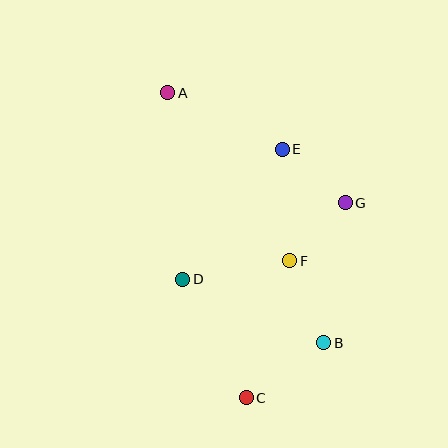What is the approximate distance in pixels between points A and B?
The distance between A and B is approximately 295 pixels.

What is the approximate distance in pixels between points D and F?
The distance between D and F is approximately 108 pixels.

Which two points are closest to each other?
Points F and G are closest to each other.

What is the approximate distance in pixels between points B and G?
The distance between B and G is approximately 141 pixels.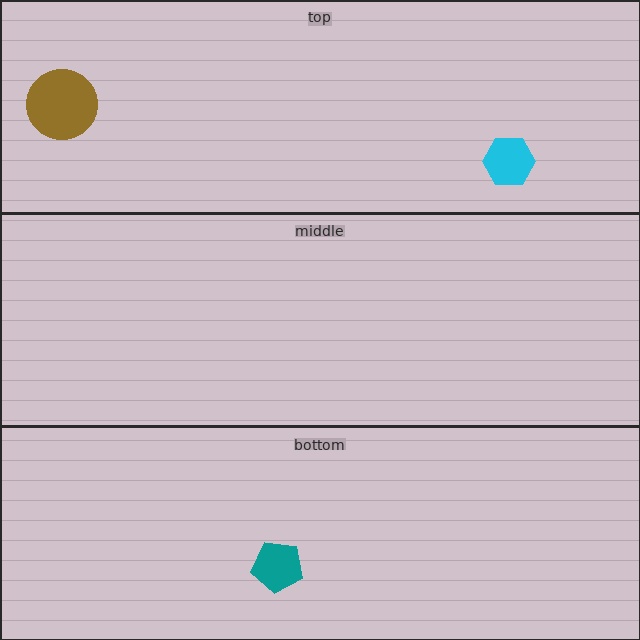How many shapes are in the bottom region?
1.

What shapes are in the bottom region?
The teal pentagon.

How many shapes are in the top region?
2.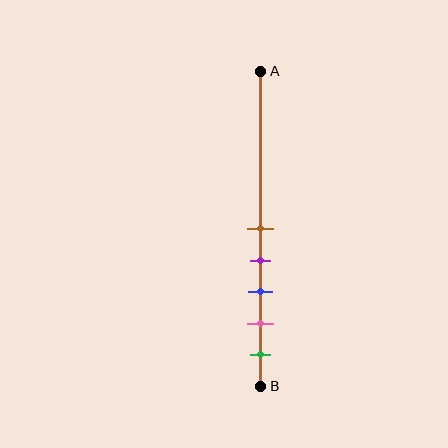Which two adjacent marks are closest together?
The brown and purple marks are the closest adjacent pair.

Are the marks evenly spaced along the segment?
Yes, the marks are approximately evenly spaced.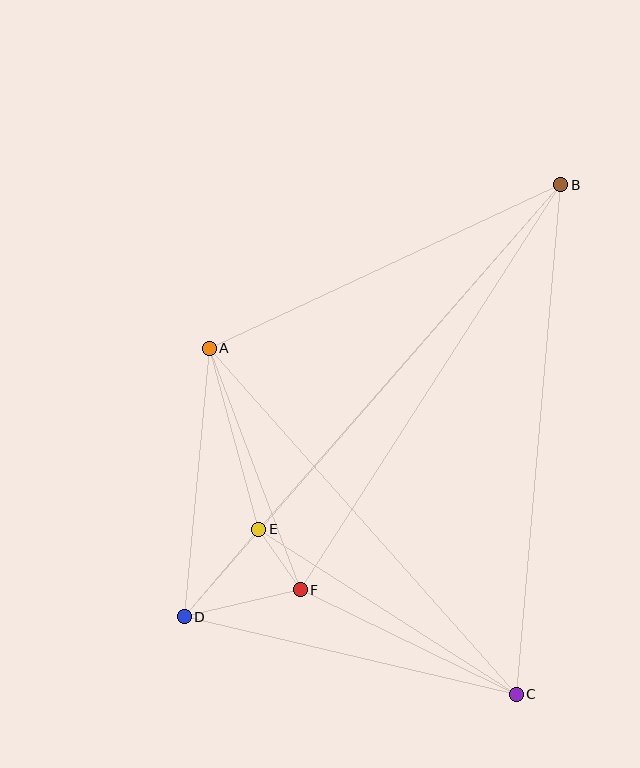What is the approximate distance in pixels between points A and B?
The distance between A and B is approximately 388 pixels.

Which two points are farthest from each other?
Points B and D are farthest from each other.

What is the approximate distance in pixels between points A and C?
The distance between A and C is approximately 463 pixels.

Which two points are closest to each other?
Points E and F are closest to each other.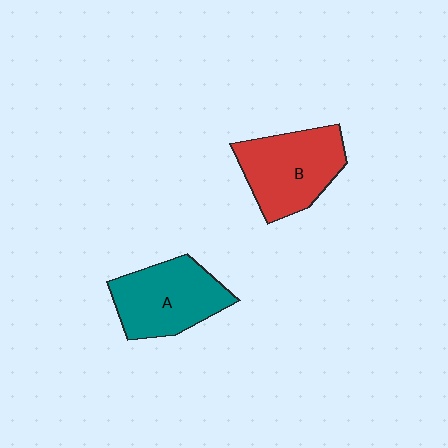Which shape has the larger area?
Shape B (red).